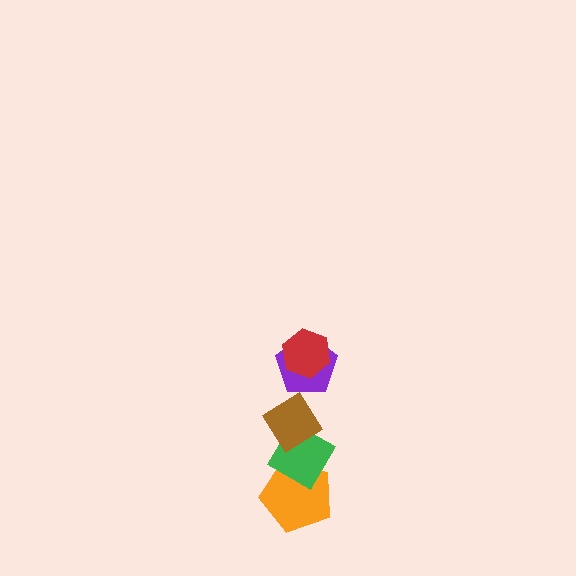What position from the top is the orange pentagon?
The orange pentagon is 5th from the top.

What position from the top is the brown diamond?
The brown diamond is 3rd from the top.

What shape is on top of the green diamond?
The brown diamond is on top of the green diamond.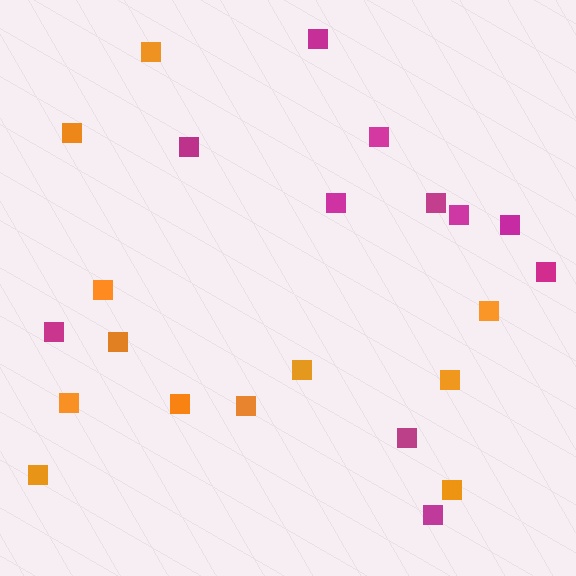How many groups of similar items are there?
There are 2 groups: one group of orange squares (12) and one group of magenta squares (11).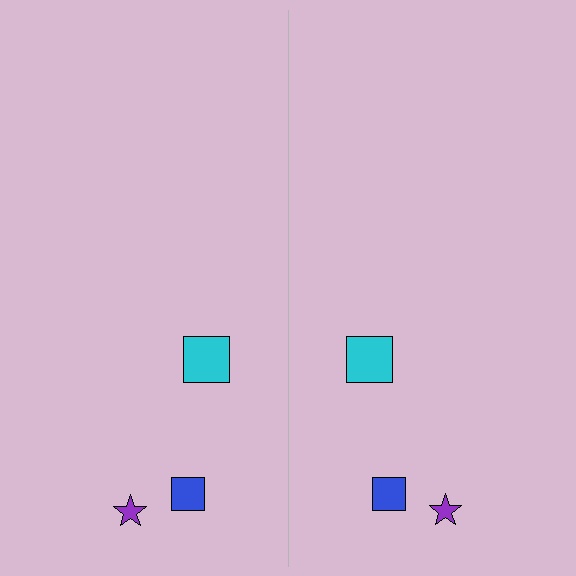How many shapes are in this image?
There are 6 shapes in this image.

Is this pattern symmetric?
Yes, this pattern has bilateral (reflection) symmetry.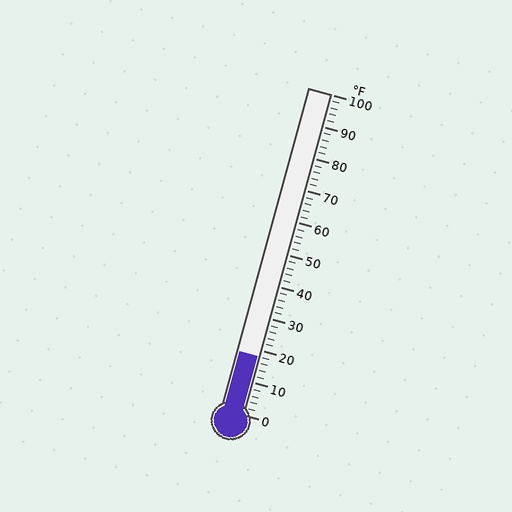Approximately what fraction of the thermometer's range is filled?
The thermometer is filled to approximately 20% of its range.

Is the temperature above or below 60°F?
The temperature is below 60°F.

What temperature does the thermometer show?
The thermometer shows approximately 18°F.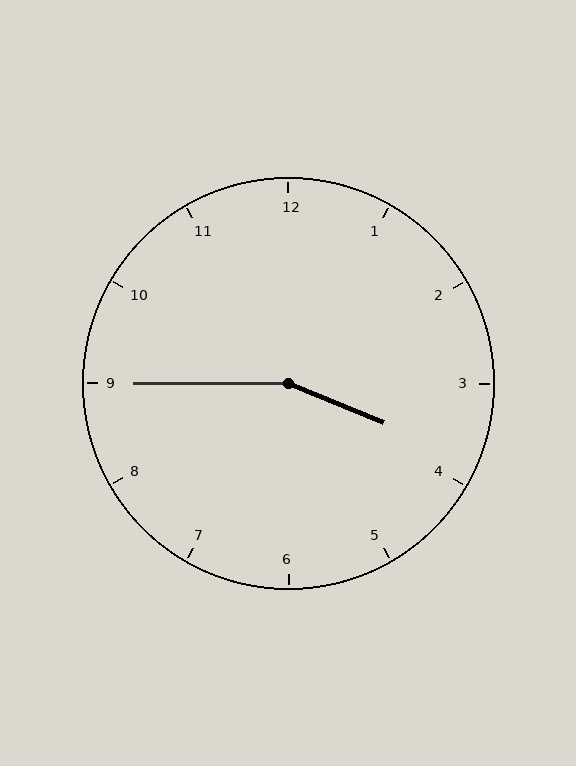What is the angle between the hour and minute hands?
Approximately 158 degrees.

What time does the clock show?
3:45.